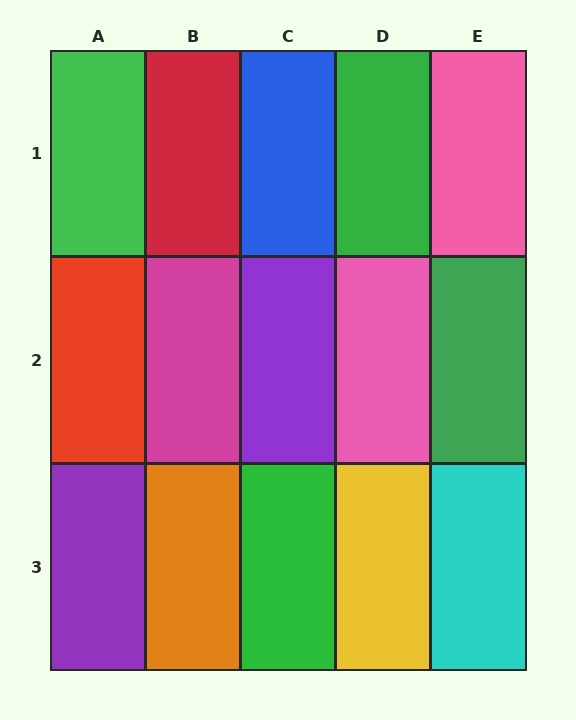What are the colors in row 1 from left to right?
Green, red, blue, green, pink.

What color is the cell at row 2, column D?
Pink.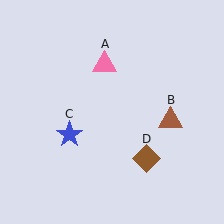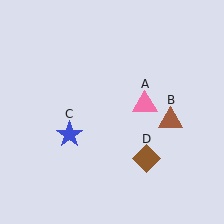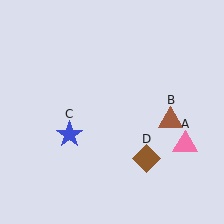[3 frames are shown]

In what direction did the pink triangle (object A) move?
The pink triangle (object A) moved down and to the right.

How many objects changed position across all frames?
1 object changed position: pink triangle (object A).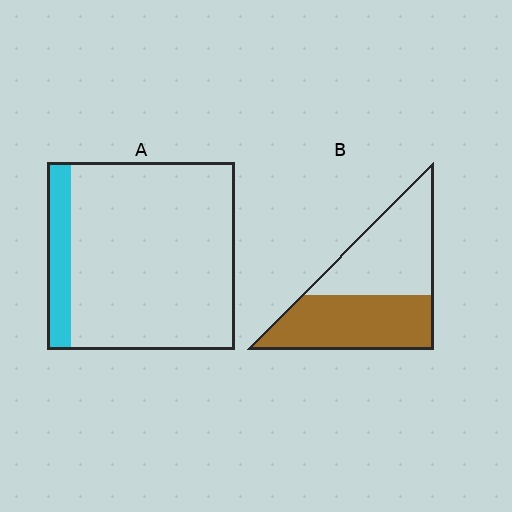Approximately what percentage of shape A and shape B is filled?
A is approximately 15% and B is approximately 50%.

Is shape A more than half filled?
No.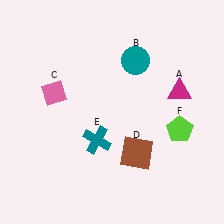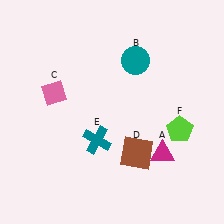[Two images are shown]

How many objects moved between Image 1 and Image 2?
1 object moved between the two images.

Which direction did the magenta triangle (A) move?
The magenta triangle (A) moved down.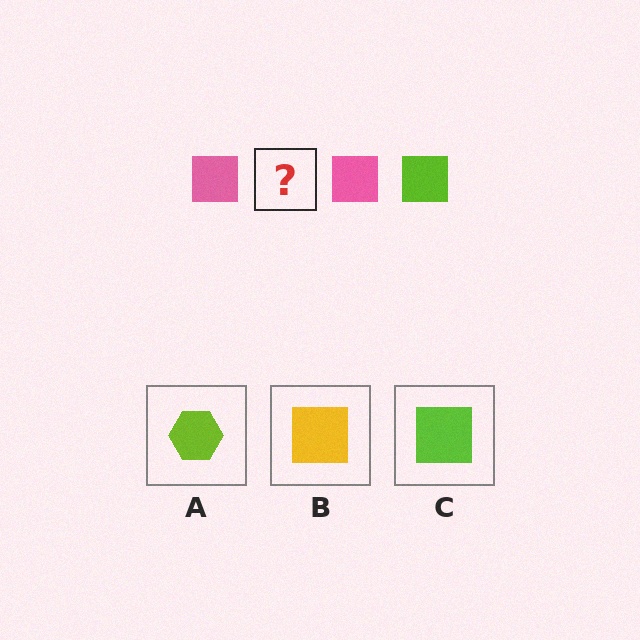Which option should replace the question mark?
Option C.